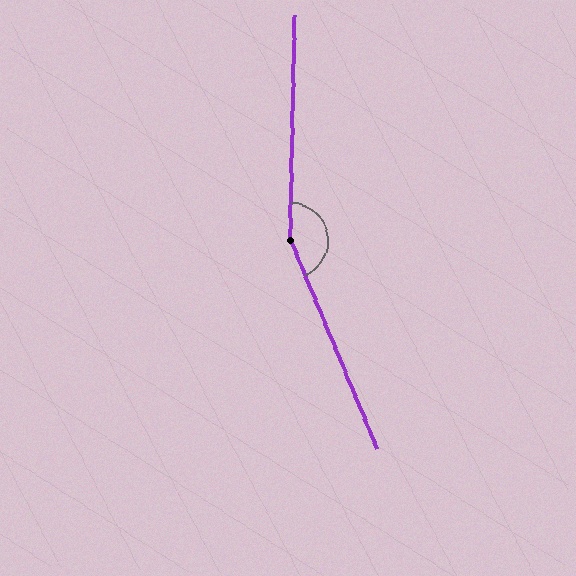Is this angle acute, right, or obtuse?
It is obtuse.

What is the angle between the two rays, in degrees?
Approximately 156 degrees.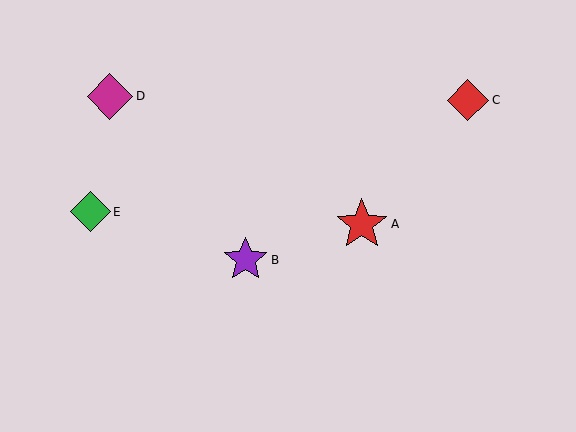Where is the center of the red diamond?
The center of the red diamond is at (468, 100).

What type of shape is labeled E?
Shape E is a green diamond.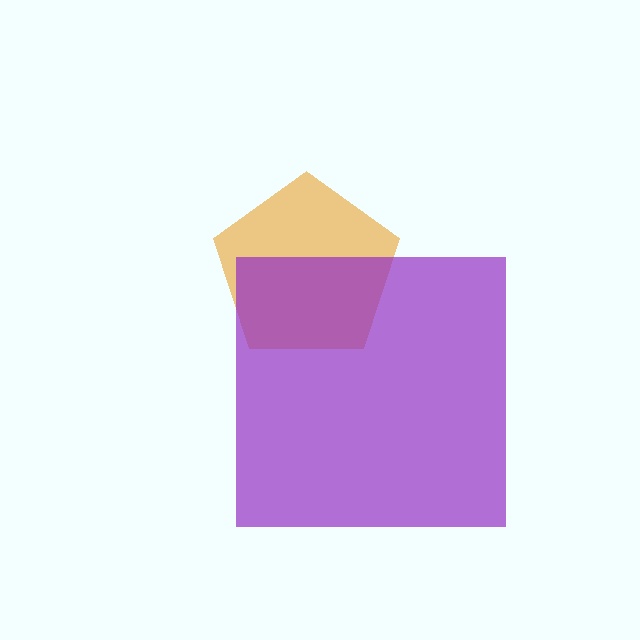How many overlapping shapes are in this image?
There are 2 overlapping shapes in the image.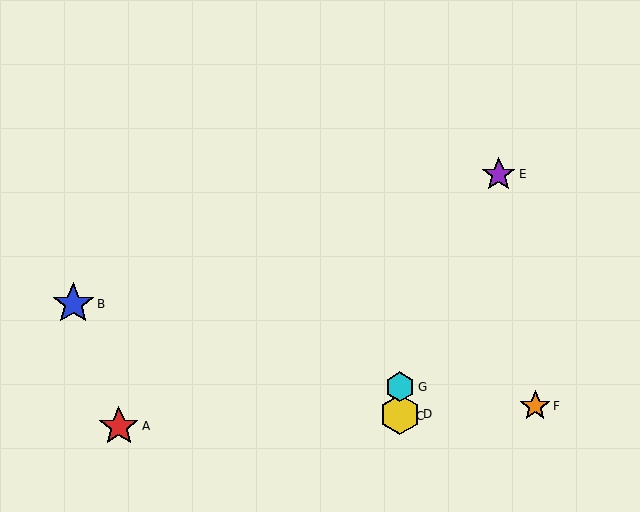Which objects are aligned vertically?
Objects C, D, G are aligned vertically.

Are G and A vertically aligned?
No, G is at x≈400 and A is at x≈119.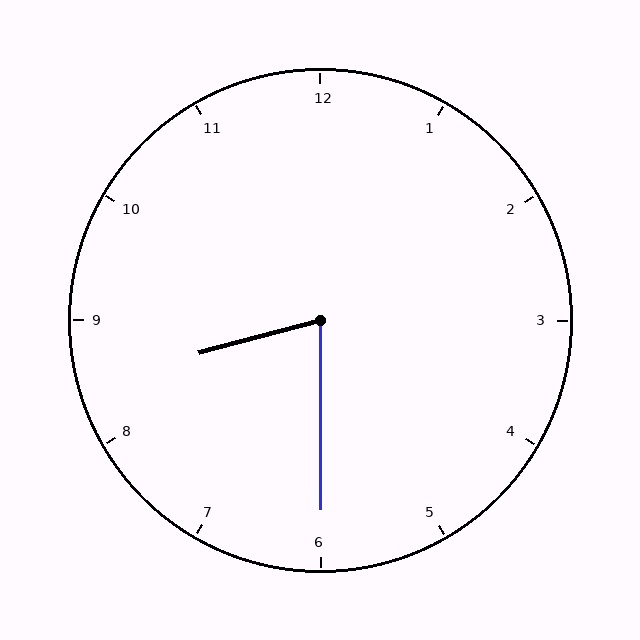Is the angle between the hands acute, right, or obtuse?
It is acute.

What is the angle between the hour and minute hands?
Approximately 75 degrees.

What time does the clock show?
8:30.